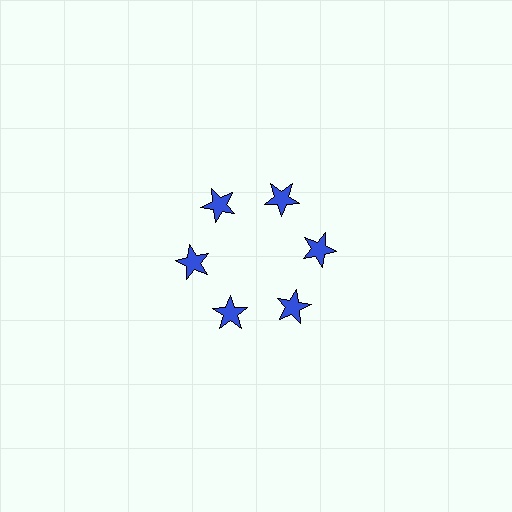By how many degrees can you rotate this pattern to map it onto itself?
The pattern maps onto itself every 60 degrees of rotation.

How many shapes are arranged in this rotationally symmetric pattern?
There are 6 shapes, arranged in 6 groups of 1.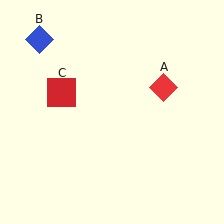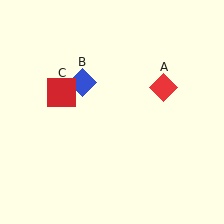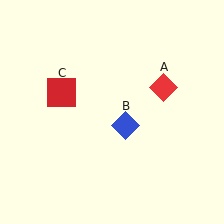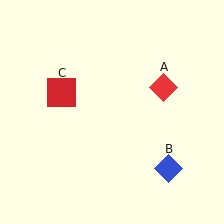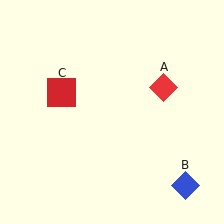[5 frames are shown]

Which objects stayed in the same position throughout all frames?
Red diamond (object A) and red square (object C) remained stationary.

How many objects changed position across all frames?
1 object changed position: blue diamond (object B).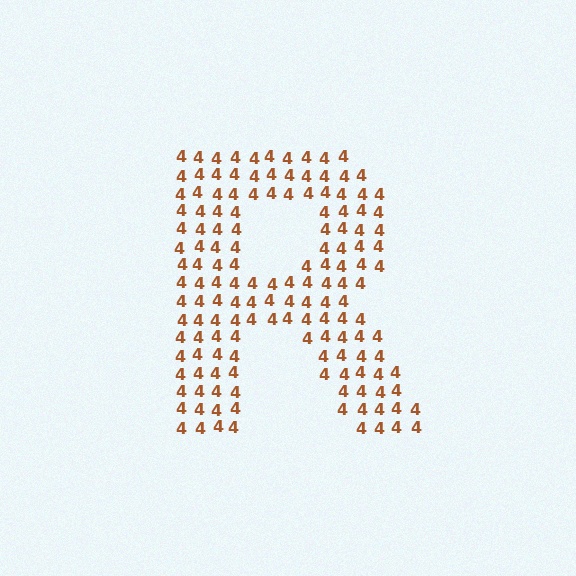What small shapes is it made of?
It is made of small digit 4's.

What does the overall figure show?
The overall figure shows the letter R.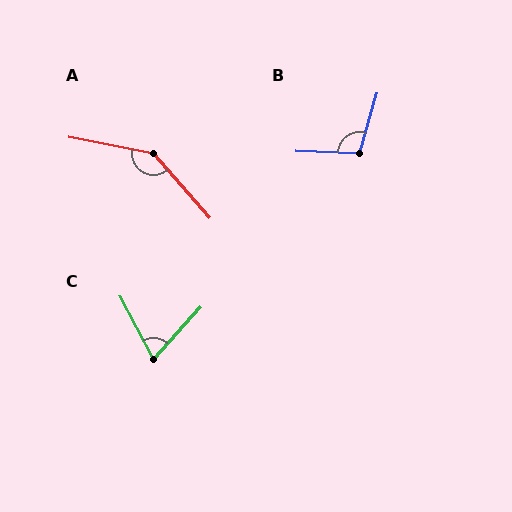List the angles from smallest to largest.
C (70°), B (104°), A (142°).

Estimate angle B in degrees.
Approximately 104 degrees.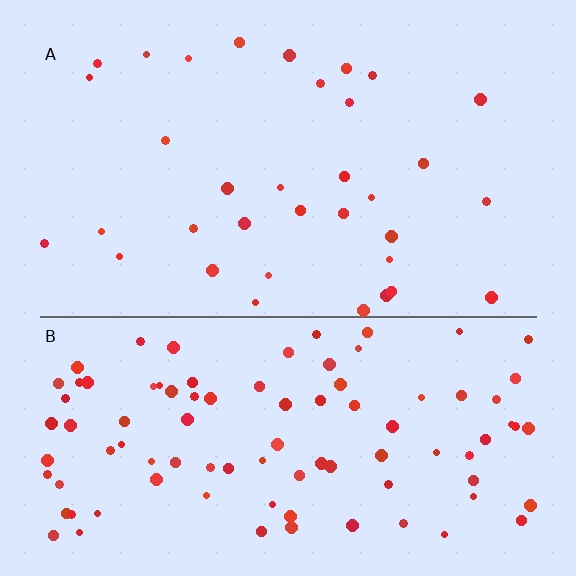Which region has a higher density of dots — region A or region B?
B (the bottom).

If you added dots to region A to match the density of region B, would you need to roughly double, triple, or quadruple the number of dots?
Approximately triple.